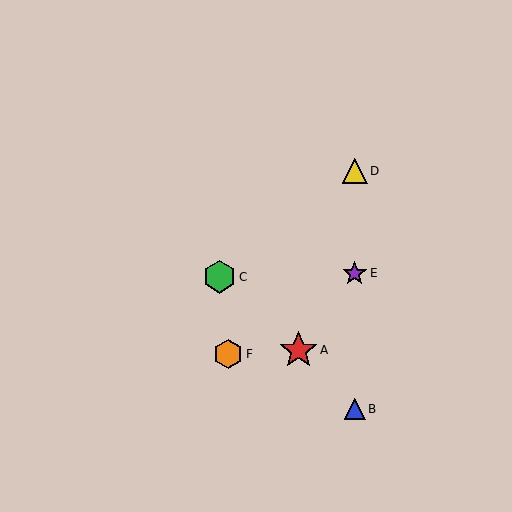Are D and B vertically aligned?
Yes, both are at x≈355.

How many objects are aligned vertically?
3 objects (B, D, E) are aligned vertically.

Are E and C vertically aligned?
No, E is at x≈355 and C is at x≈220.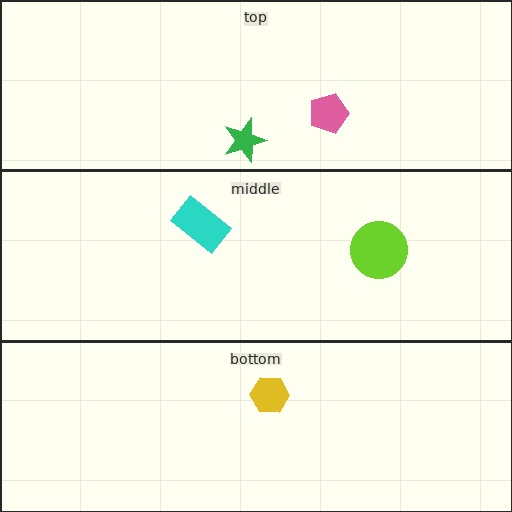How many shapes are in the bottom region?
1.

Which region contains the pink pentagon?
The top region.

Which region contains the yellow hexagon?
The bottom region.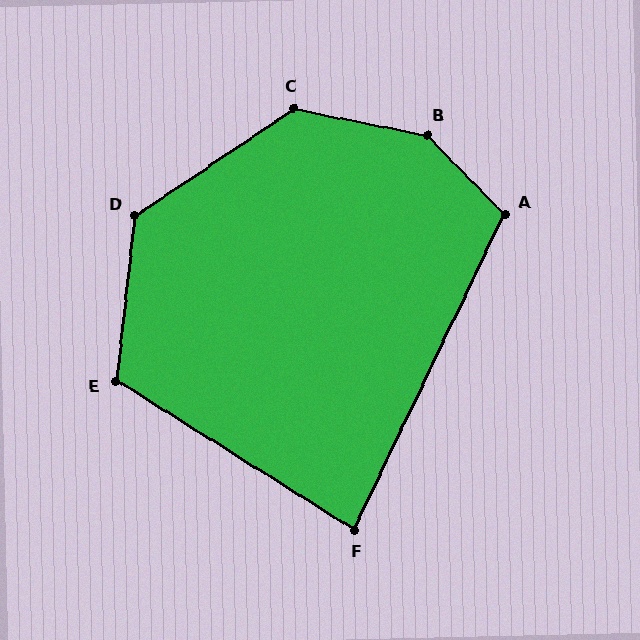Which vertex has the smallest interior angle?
F, at approximately 83 degrees.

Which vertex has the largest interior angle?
B, at approximately 146 degrees.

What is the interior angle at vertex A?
Approximately 110 degrees (obtuse).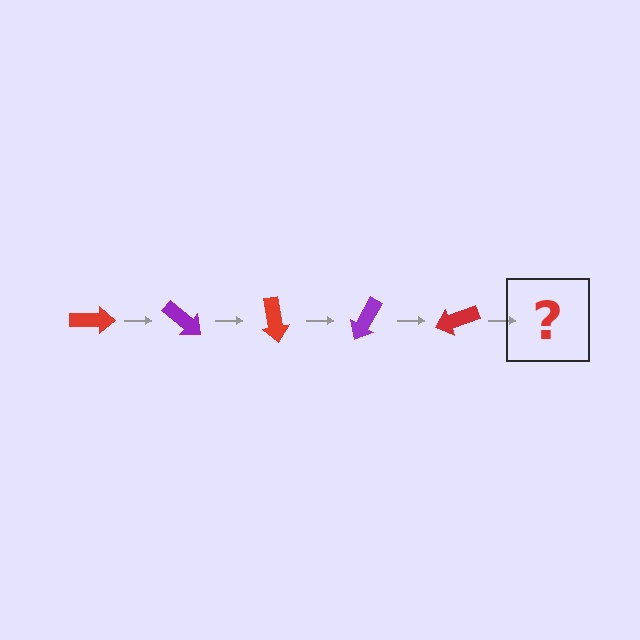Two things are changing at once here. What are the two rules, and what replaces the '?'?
The two rules are that it rotates 40 degrees each step and the color cycles through red and purple. The '?' should be a purple arrow, rotated 200 degrees from the start.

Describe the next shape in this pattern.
It should be a purple arrow, rotated 200 degrees from the start.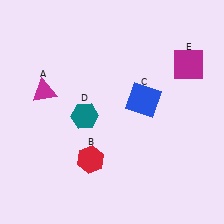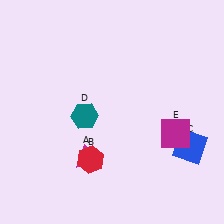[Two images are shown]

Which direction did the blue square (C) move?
The blue square (C) moved down.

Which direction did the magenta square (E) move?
The magenta square (E) moved down.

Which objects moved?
The objects that moved are: the magenta triangle (A), the blue square (C), the magenta square (E).